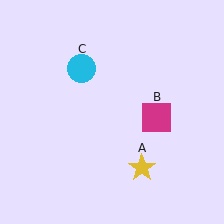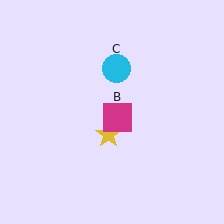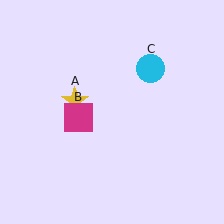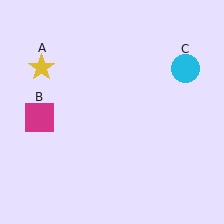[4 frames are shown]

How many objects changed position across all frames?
3 objects changed position: yellow star (object A), magenta square (object B), cyan circle (object C).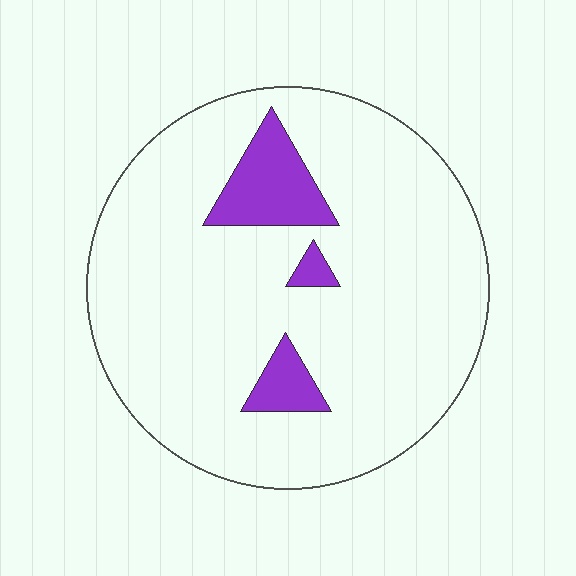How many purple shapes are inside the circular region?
3.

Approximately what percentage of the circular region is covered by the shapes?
Approximately 10%.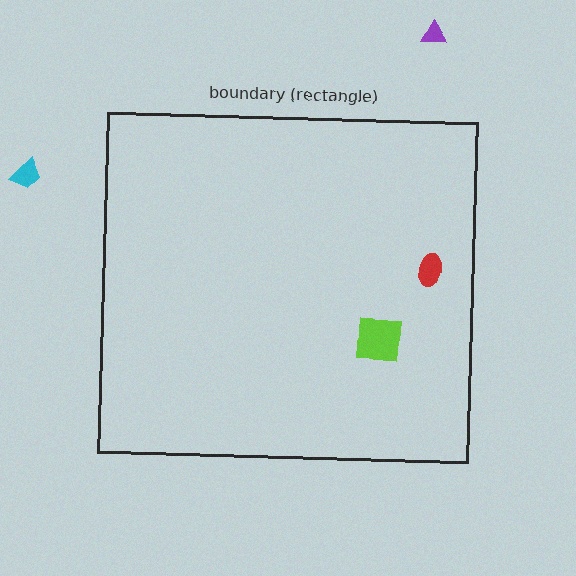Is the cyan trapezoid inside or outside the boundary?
Outside.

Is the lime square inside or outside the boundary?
Inside.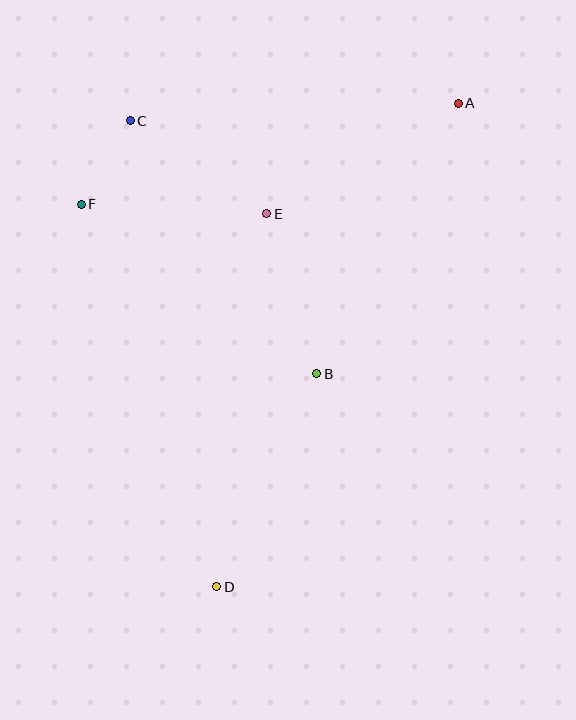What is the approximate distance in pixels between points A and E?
The distance between A and E is approximately 221 pixels.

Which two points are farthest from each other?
Points A and D are farthest from each other.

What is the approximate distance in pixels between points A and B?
The distance between A and B is approximately 305 pixels.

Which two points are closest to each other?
Points C and F are closest to each other.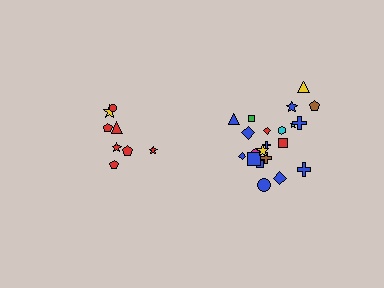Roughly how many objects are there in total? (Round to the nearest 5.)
Roughly 30 objects in total.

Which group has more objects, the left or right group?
The right group.